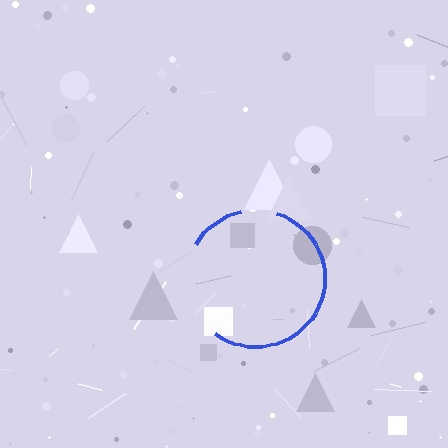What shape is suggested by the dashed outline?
The dashed outline suggests a circle.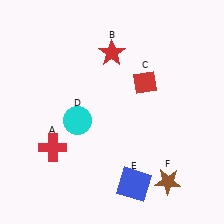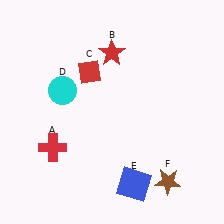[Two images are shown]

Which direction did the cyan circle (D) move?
The cyan circle (D) moved up.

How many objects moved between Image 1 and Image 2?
2 objects moved between the two images.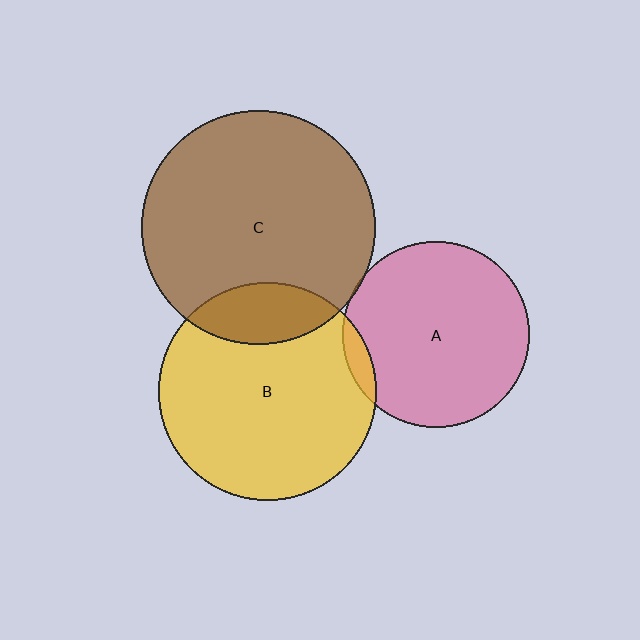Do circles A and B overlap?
Yes.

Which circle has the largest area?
Circle C (brown).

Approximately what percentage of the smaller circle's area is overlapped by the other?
Approximately 5%.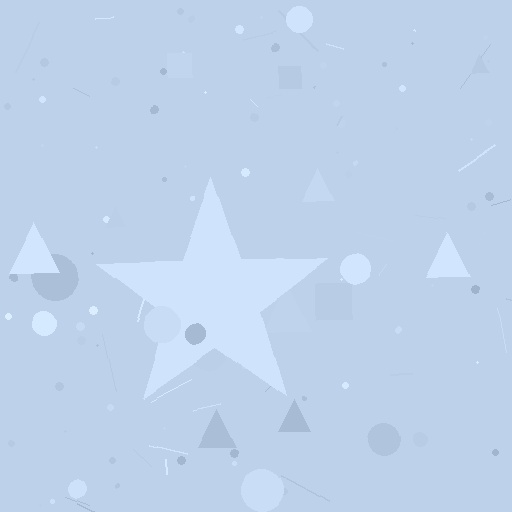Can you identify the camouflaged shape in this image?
The camouflaged shape is a star.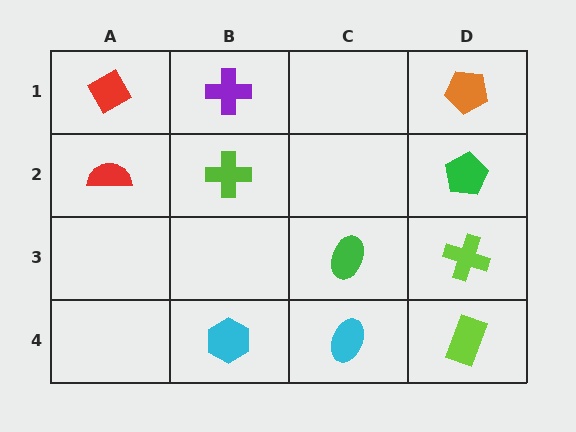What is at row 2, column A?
A red semicircle.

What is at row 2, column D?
A green pentagon.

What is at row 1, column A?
A red diamond.